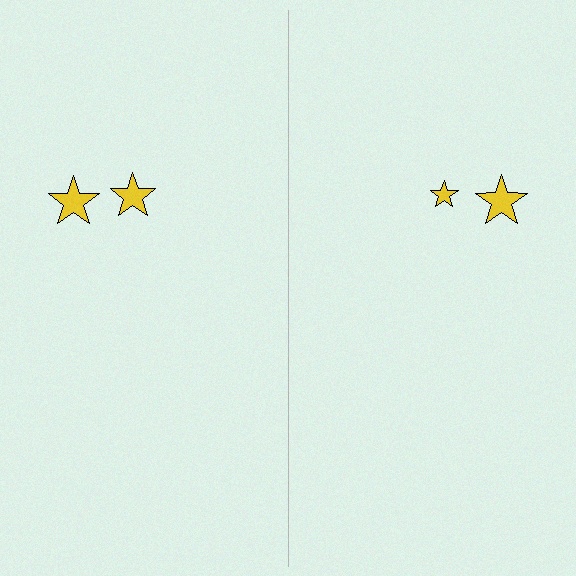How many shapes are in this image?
There are 4 shapes in this image.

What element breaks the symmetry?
The yellow star on the right side has a different size than its mirror counterpart.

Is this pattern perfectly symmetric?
No, the pattern is not perfectly symmetric. The yellow star on the right side has a different size than its mirror counterpart.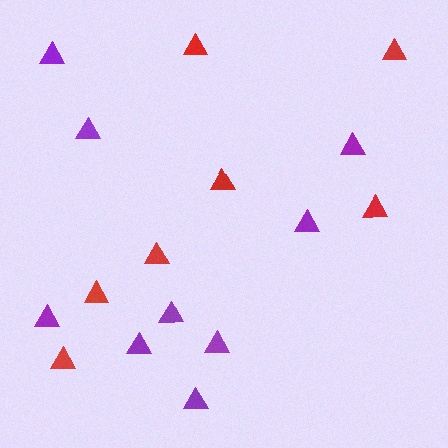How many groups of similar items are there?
There are 2 groups: one group of purple triangles (9) and one group of red triangles (7).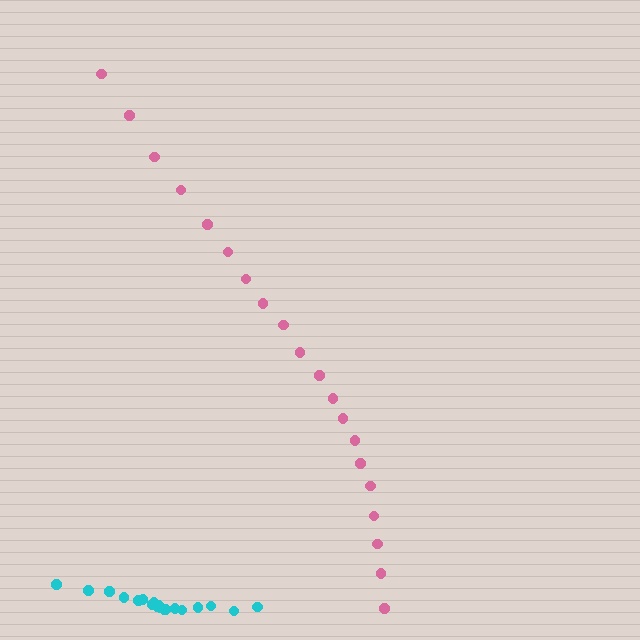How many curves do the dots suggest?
There are 2 distinct paths.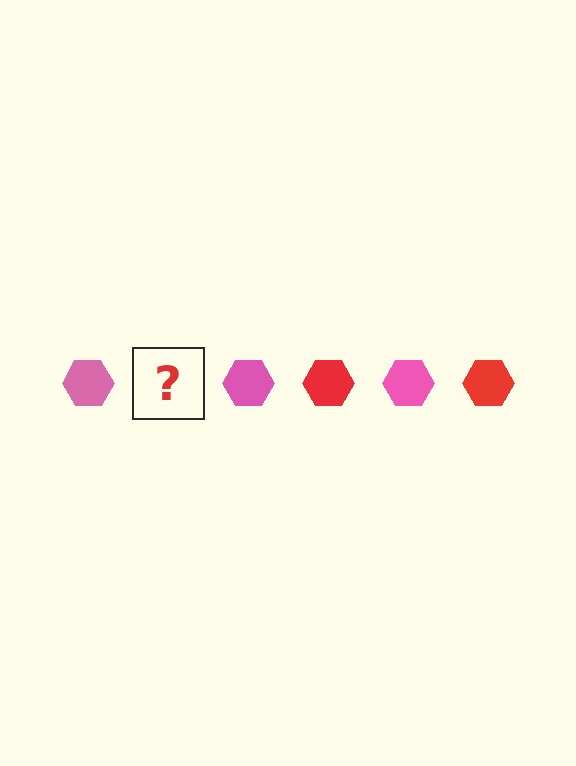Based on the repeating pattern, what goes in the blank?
The blank should be a red hexagon.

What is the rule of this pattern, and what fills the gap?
The rule is that the pattern cycles through pink, red hexagons. The gap should be filled with a red hexagon.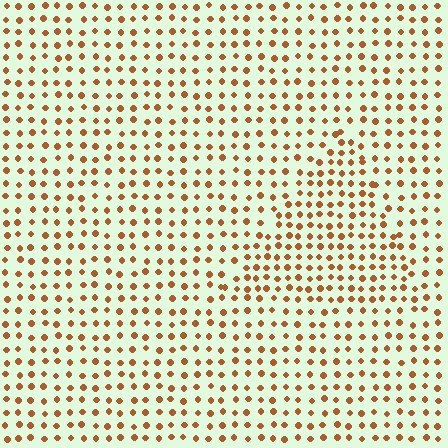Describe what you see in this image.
The image contains small brown elements arranged at two different densities. A triangle-shaped region is visible where the elements are more densely packed than the surrounding area.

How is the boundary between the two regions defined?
The boundary is defined by a change in element density (approximately 1.5x ratio). All elements are the same color, size, and shape.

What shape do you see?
I see a triangle.